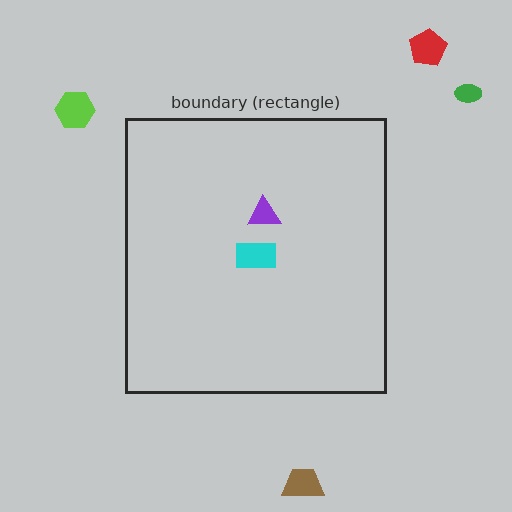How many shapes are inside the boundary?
2 inside, 4 outside.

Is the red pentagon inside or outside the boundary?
Outside.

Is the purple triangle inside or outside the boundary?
Inside.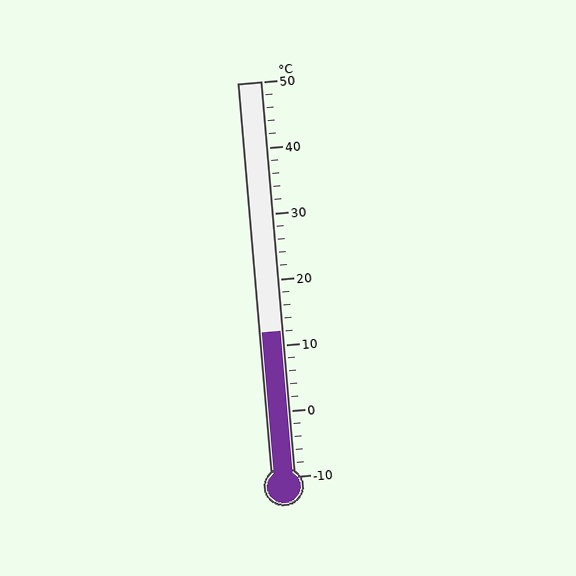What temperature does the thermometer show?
The thermometer shows approximately 12°C.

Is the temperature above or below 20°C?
The temperature is below 20°C.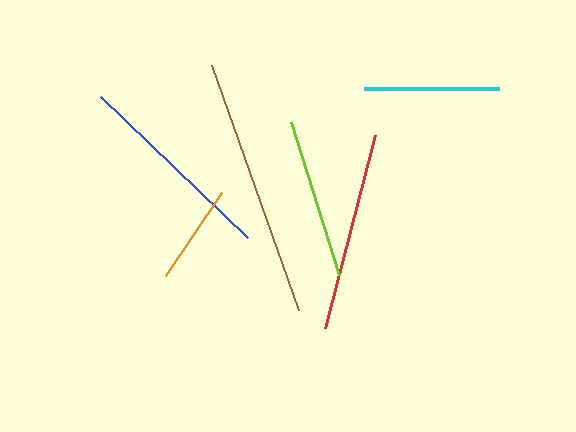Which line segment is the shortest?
The orange line is the shortest at approximately 100 pixels.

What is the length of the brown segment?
The brown segment is approximately 260 pixels long.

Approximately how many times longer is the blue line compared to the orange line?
The blue line is approximately 2.0 times the length of the orange line.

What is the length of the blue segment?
The blue segment is approximately 204 pixels long.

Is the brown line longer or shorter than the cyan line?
The brown line is longer than the cyan line.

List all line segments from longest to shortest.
From longest to shortest: brown, blue, red, lime, cyan, orange.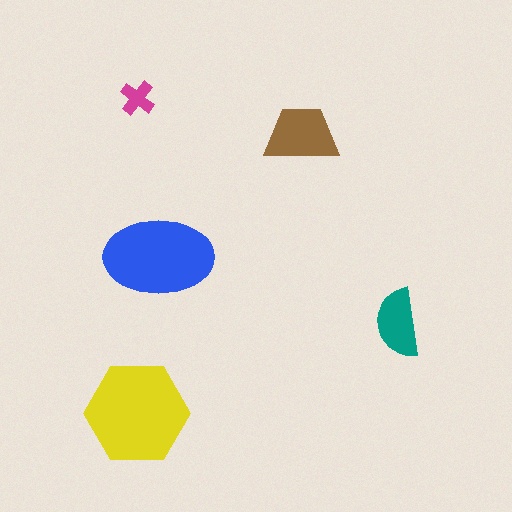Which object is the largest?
The yellow hexagon.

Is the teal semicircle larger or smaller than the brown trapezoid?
Smaller.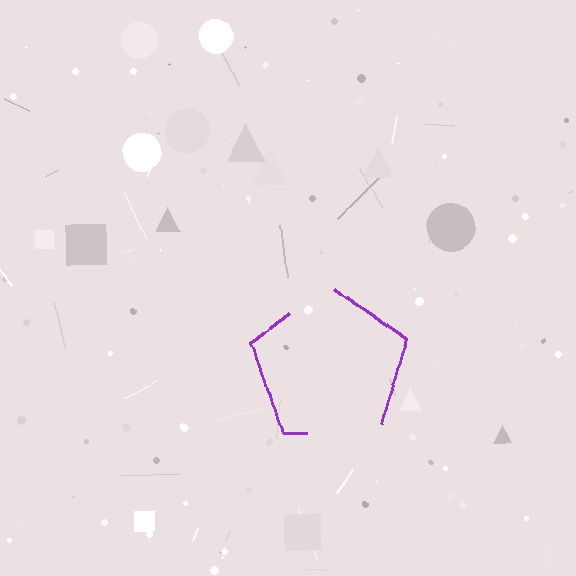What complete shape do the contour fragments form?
The contour fragments form a pentagon.